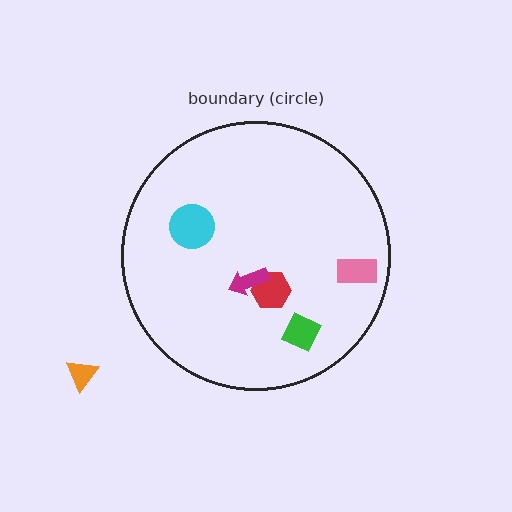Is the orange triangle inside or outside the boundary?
Outside.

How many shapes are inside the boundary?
5 inside, 1 outside.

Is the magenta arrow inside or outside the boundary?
Inside.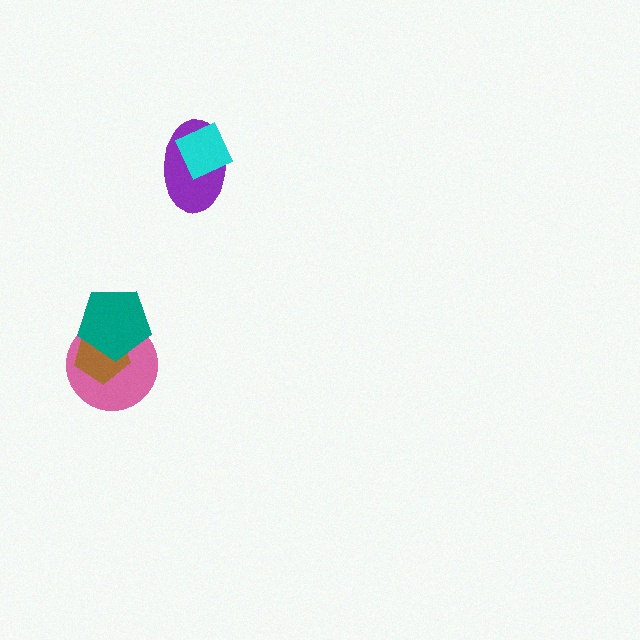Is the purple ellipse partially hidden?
Yes, it is partially covered by another shape.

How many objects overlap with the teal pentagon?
2 objects overlap with the teal pentagon.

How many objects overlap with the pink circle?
2 objects overlap with the pink circle.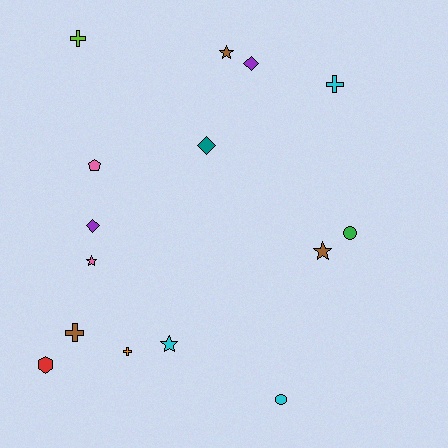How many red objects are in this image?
There is 1 red object.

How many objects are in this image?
There are 15 objects.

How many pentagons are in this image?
There is 1 pentagon.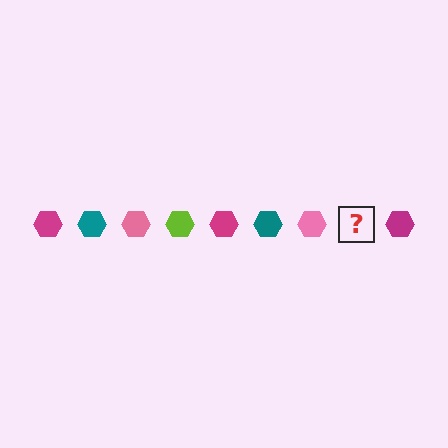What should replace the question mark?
The question mark should be replaced with a lime hexagon.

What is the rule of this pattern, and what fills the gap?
The rule is that the pattern cycles through magenta, teal, pink, lime hexagons. The gap should be filled with a lime hexagon.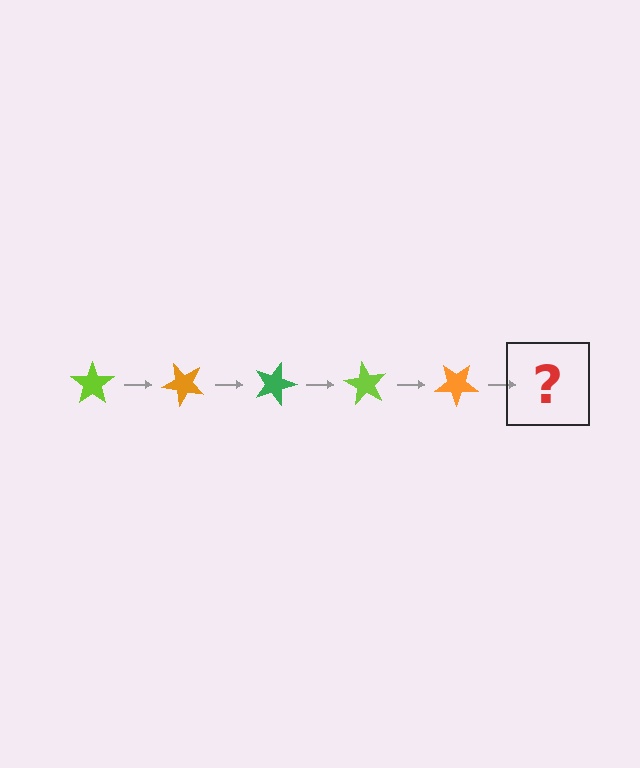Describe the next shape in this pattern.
It should be a green star, rotated 225 degrees from the start.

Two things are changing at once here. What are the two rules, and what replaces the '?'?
The two rules are that it rotates 45 degrees each step and the color cycles through lime, orange, and green. The '?' should be a green star, rotated 225 degrees from the start.